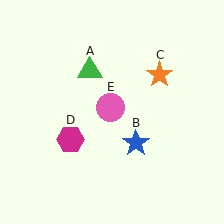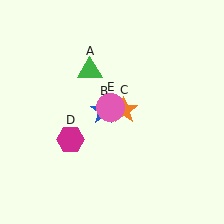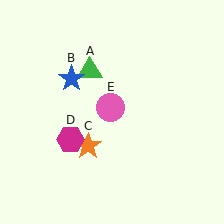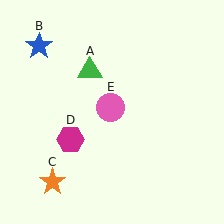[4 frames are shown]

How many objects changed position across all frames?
2 objects changed position: blue star (object B), orange star (object C).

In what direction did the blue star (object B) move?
The blue star (object B) moved up and to the left.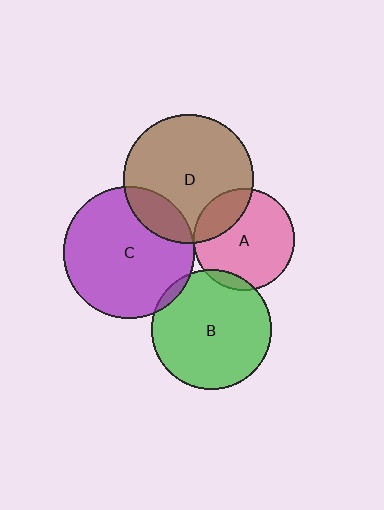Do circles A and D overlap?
Yes.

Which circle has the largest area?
Circle C (purple).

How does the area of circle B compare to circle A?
Approximately 1.4 times.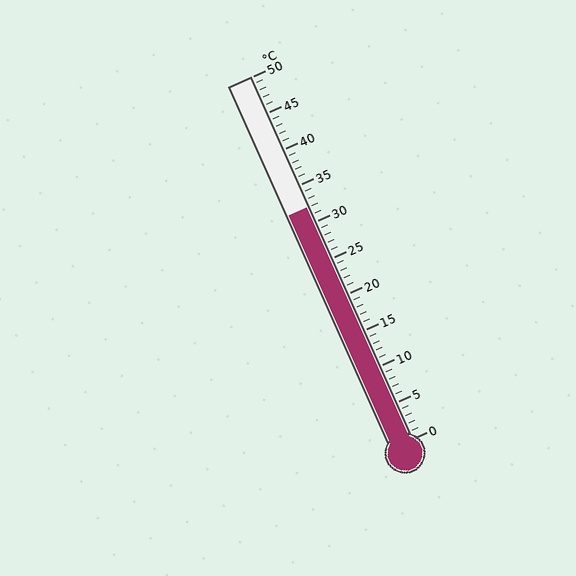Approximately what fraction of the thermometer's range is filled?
The thermometer is filled to approximately 65% of its range.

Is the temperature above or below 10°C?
The temperature is above 10°C.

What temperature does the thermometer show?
The thermometer shows approximately 32°C.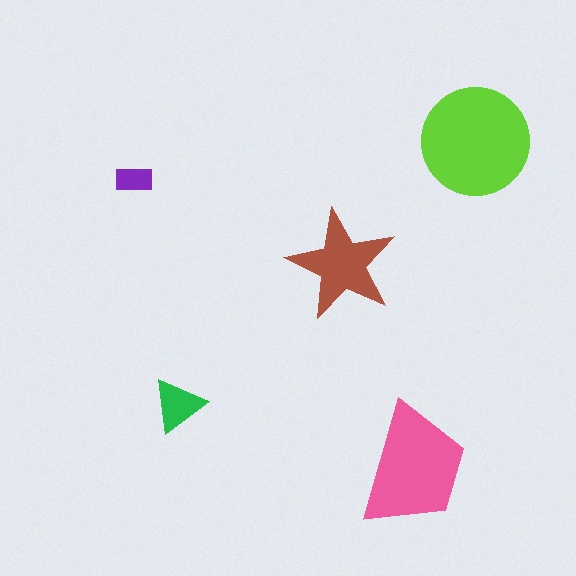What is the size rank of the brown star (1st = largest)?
3rd.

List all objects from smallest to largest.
The purple rectangle, the green triangle, the brown star, the pink trapezoid, the lime circle.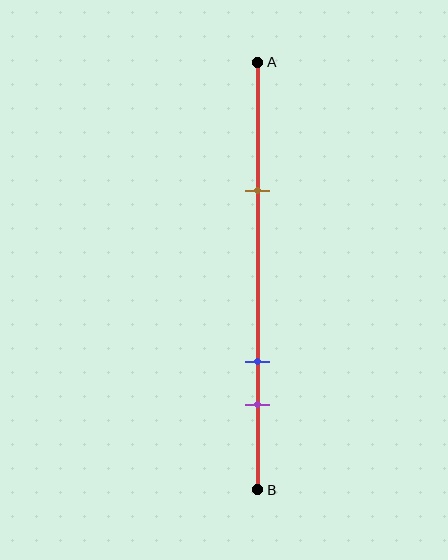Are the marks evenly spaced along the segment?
No, the marks are not evenly spaced.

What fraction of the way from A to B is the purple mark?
The purple mark is approximately 80% (0.8) of the way from A to B.